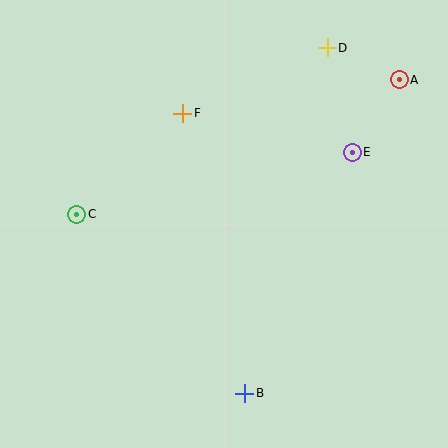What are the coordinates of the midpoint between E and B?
The midpoint between E and B is at (299, 273).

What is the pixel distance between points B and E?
The distance between B and E is 264 pixels.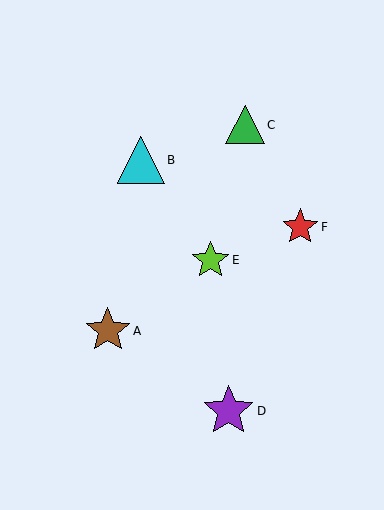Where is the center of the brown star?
The center of the brown star is at (108, 331).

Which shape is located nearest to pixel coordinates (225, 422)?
The purple star (labeled D) at (229, 411) is nearest to that location.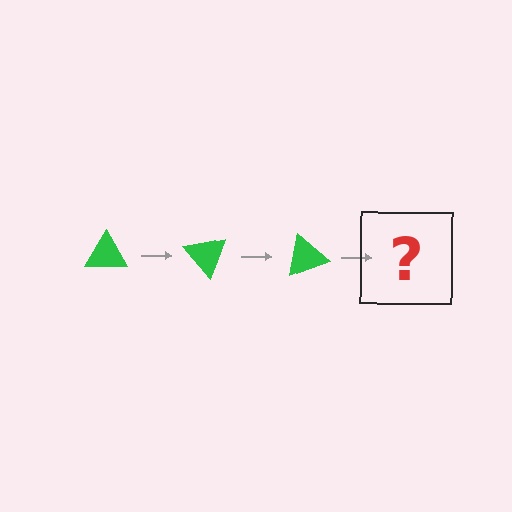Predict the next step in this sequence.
The next step is a green triangle rotated 150 degrees.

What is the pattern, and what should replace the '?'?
The pattern is that the triangle rotates 50 degrees each step. The '?' should be a green triangle rotated 150 degrees.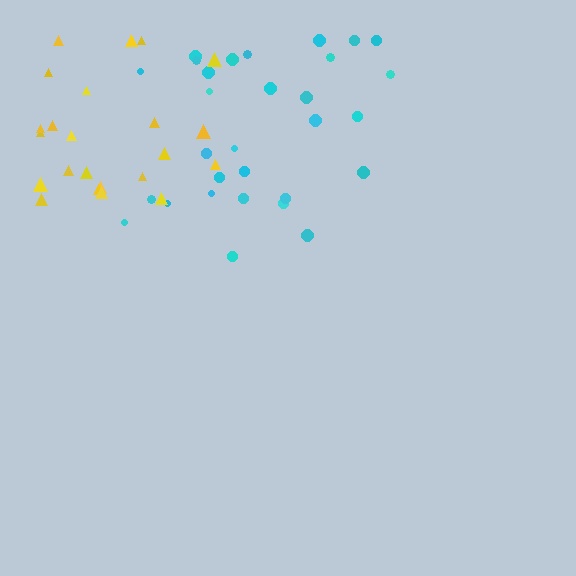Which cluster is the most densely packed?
Yellow.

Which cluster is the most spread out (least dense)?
Cyan.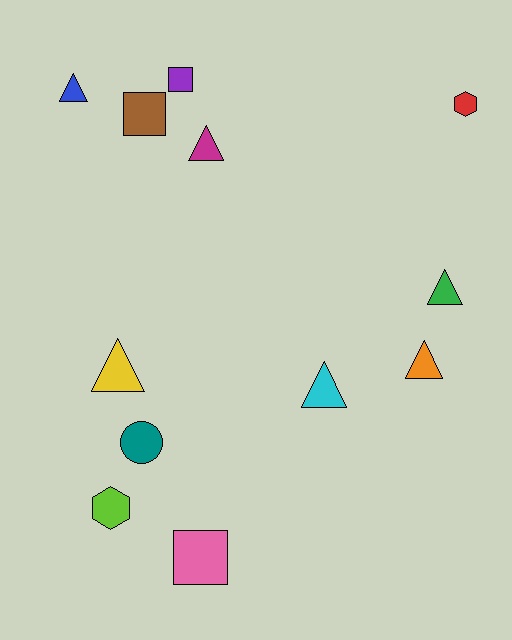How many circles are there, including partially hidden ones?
There is 1 circle.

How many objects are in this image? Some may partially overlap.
There are 12 objects.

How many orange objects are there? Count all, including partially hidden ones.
There is 1 orange object.